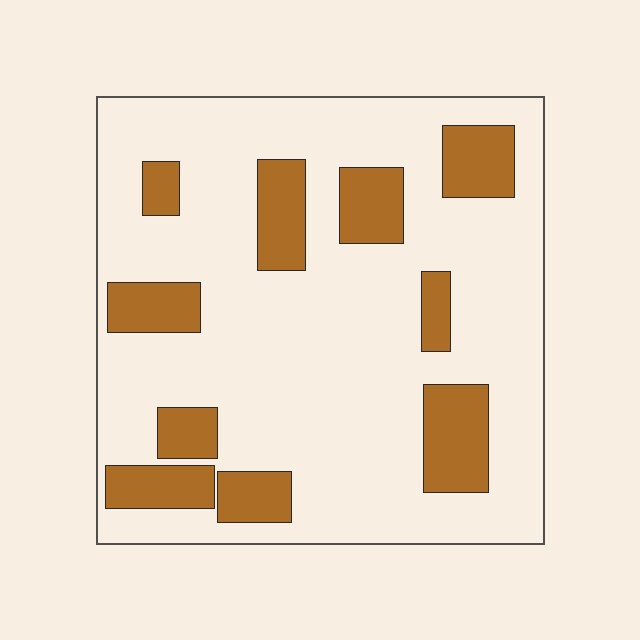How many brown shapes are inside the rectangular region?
10.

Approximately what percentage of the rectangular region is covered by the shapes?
Approximately 20%.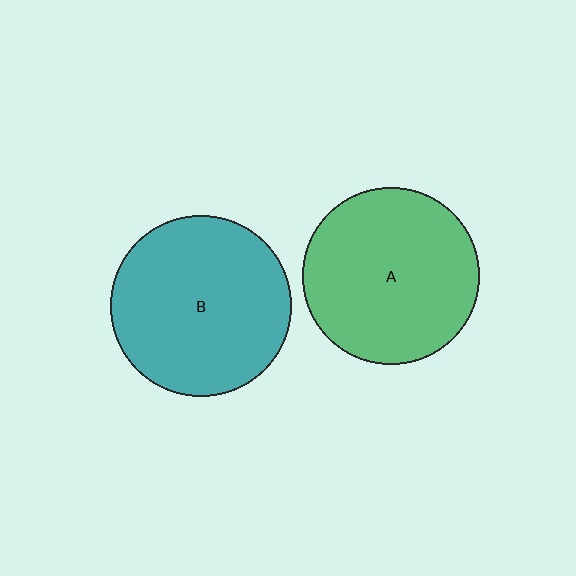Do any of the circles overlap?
No, none of the circles overlap.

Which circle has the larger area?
Circle B (teal).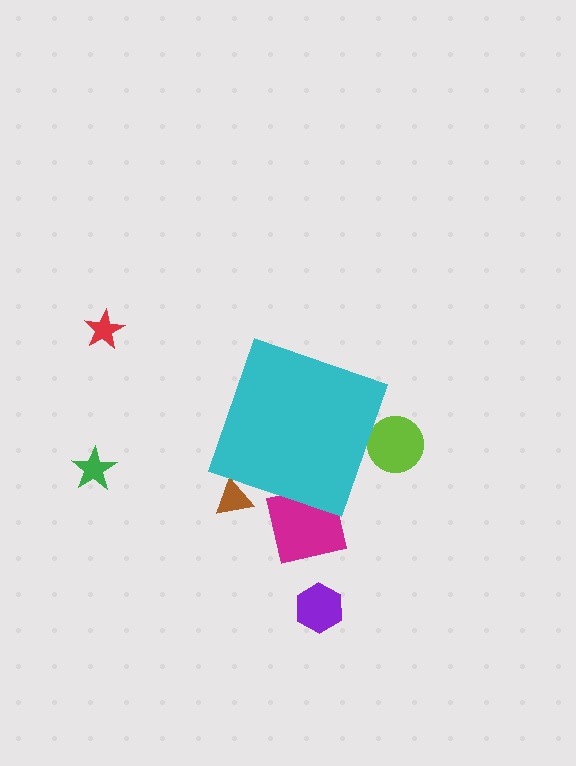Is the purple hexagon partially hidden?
No, the purple hexagon is fully visible.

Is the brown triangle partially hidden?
Yes, the brown triangle is partially hidden behind the cyan diamond.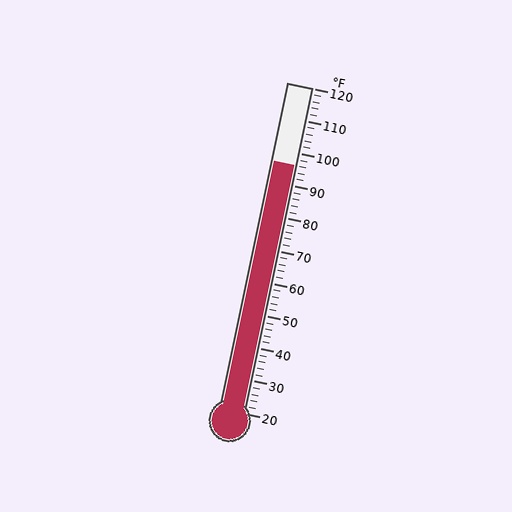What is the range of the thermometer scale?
The thermometer scale ranges from 20°F to 120°F.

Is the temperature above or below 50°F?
The temperature is above 50°F.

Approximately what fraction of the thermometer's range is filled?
The thermometer is filled to approximately 75% of its range.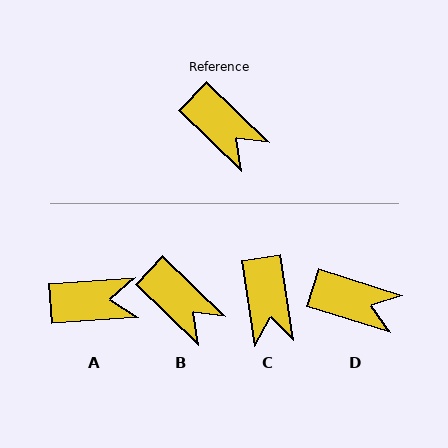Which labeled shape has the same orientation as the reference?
B.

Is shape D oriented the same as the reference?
No, it is off by about 26 degrees.